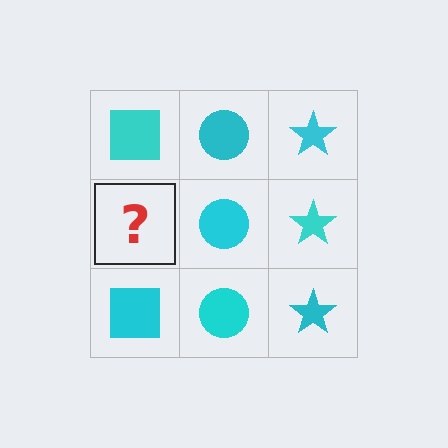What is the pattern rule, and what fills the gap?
The rule is that each column has a consistent shape. The gap should be filled with a cyan square.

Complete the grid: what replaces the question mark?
The question mark should be replaced with a cyan square.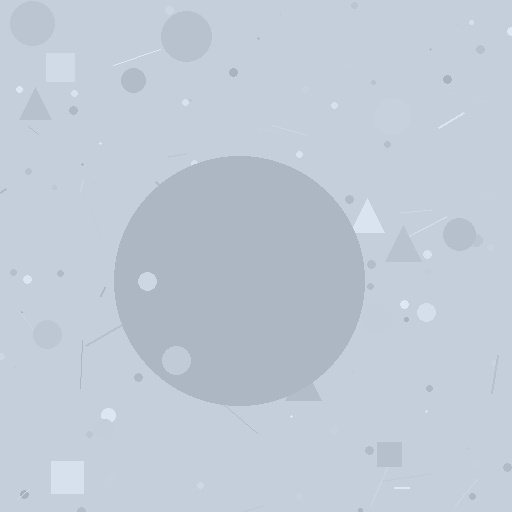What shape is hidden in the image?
A circle is hidden in the image.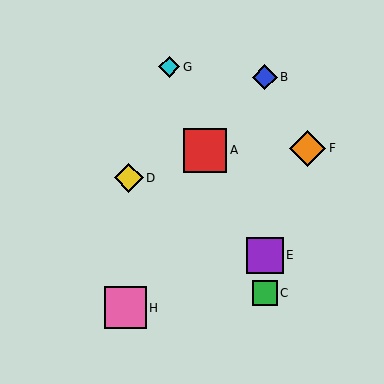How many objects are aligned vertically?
3 objects (B, C, E) are aligned vertically.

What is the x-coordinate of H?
Object H is at x≈125.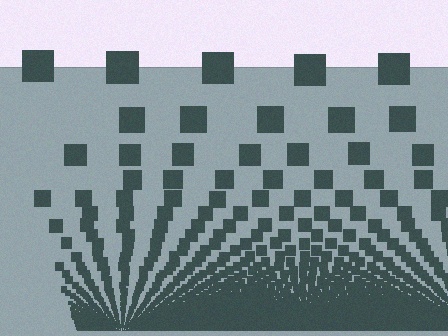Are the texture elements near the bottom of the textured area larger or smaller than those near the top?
Smaller. The gradient is inverted — elements near the bottom are smaller and denser.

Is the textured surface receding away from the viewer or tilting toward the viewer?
The surface appears to tilt toward the viewer. Texture elements get larger and sparser toward the top.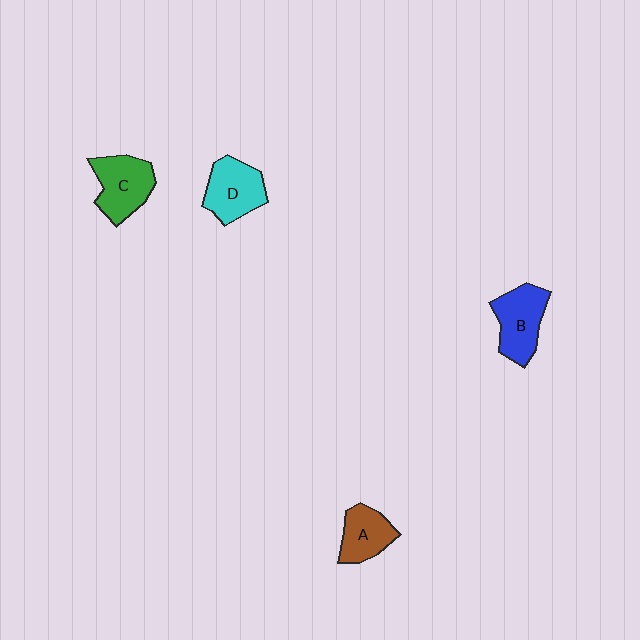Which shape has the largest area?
Shape C (green).